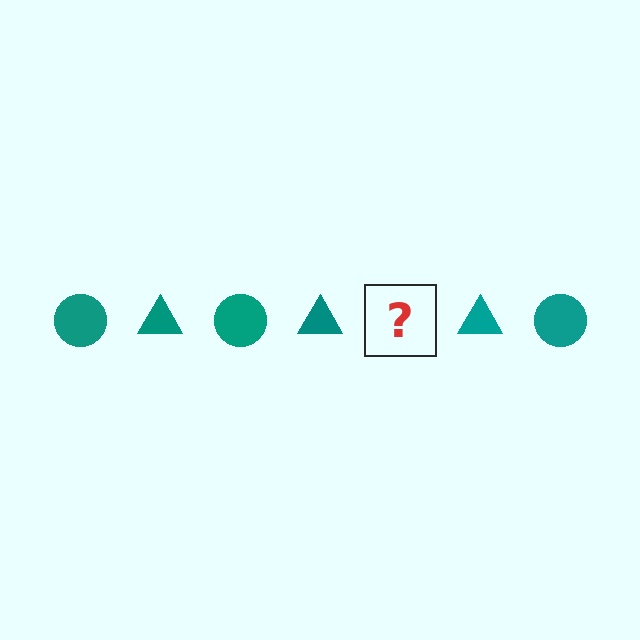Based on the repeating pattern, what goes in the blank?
The blank should be a teal circle.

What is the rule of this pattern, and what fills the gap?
The rule is that the pattern cycles through circle, triangle shapes in teal. The gap should be filled with a teal circle.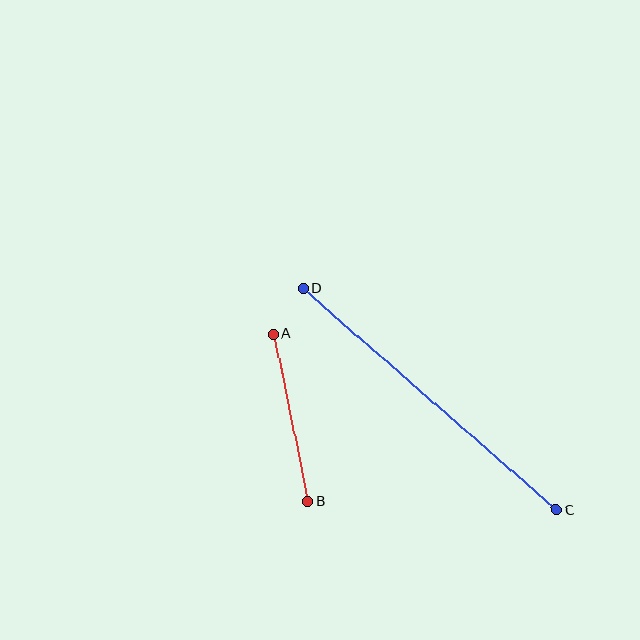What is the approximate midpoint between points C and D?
The midpoint is at approximately (430, 399) pixels.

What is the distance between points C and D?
The distance is approximately 336 pixels.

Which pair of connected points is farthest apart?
Points C and D are farthest apart.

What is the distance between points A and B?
The distance is approximately 171 pixels.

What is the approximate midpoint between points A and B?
The midpoint is at approximately (291, 417) pixels.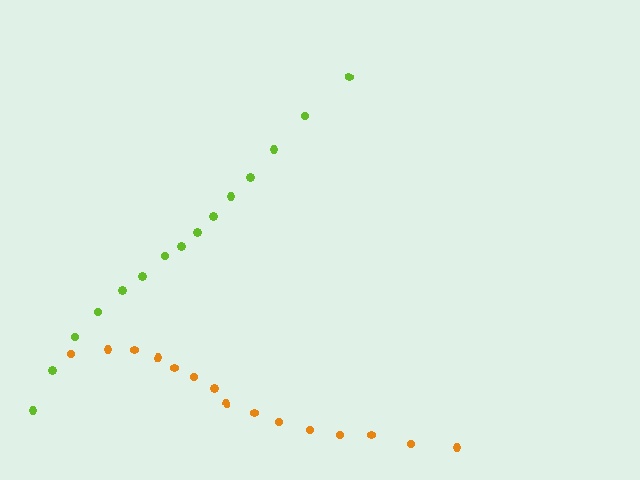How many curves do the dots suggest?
There are 2 distinct paths.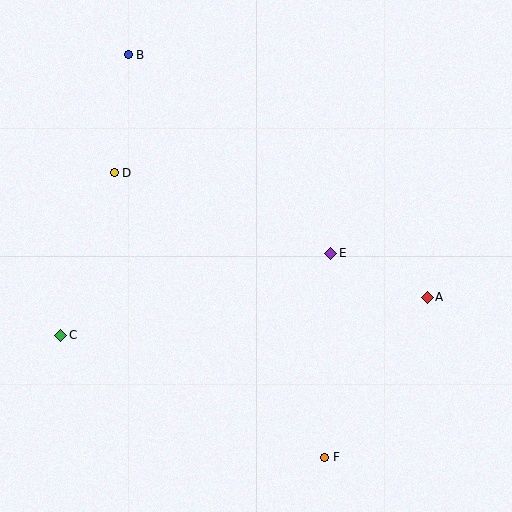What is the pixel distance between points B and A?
The distance between B and A is 385 pixels.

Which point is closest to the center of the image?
Point E at (331, 253) is closest to the center.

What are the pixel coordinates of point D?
Point D is at (114, 173).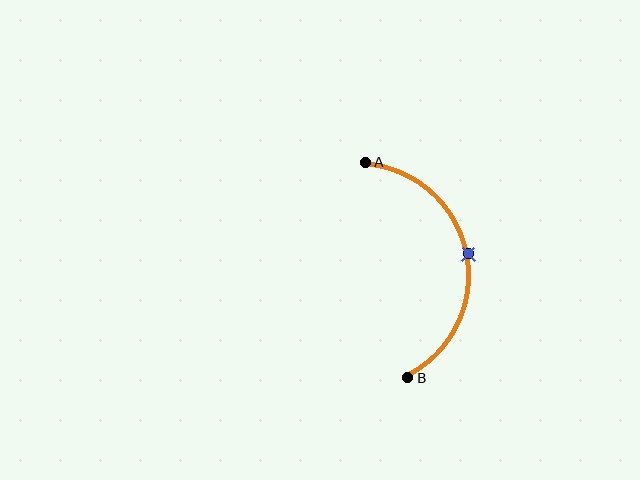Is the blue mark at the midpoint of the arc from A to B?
Yes. The blue mark lies on the arc at equal arc-length from both A and B — it is the arc midpoint.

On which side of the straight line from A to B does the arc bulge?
The arc bulges to the right of the straight line connecting A and B.